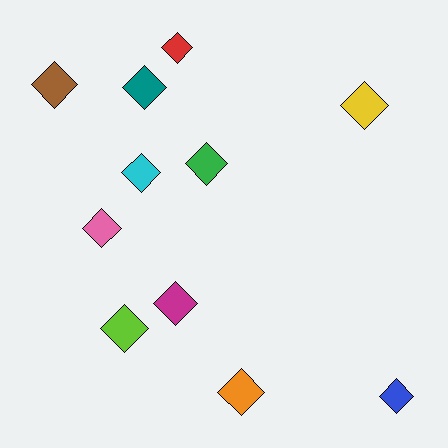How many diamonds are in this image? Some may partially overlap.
There are 11 diamonds.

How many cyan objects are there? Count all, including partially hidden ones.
There is 1 cyan object.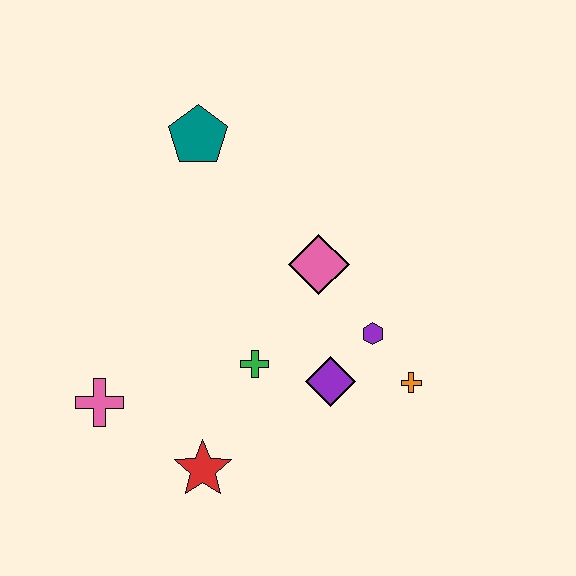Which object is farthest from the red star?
The teal pentagon is farthest from the red star.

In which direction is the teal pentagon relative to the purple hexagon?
The teal pentagon is above the purple hexagon.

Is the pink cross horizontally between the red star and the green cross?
No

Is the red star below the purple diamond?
Yes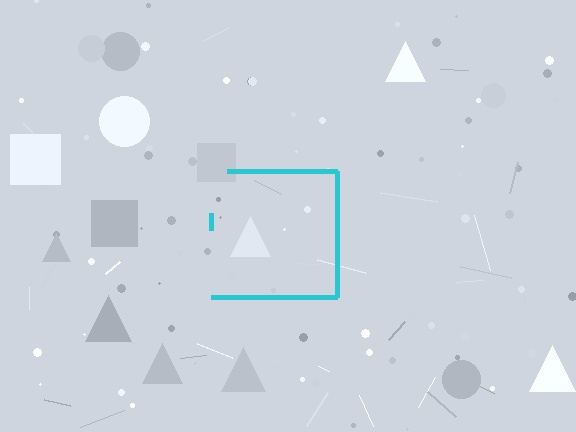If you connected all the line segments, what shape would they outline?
They would outline a square.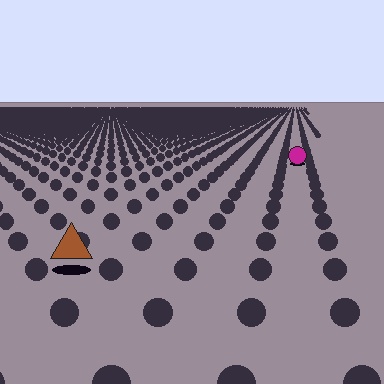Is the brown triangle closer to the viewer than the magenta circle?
Yes. The brown triangle is closer — you can tell from the texture gradient: the ground texture is coarser near it.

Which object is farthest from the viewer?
The magenta circle is farthest from the viewer. It appears smaller and the ground texture around it is denser.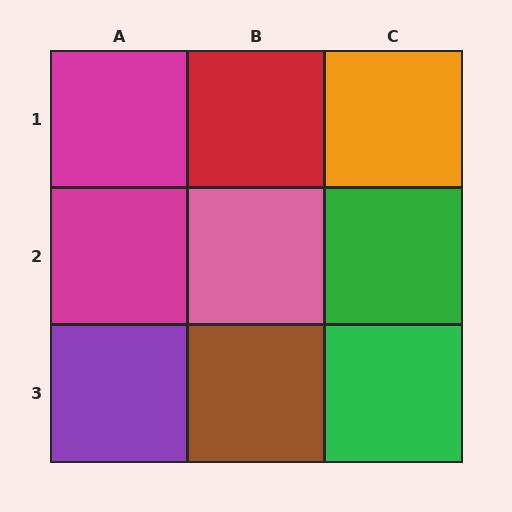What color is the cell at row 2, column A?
Magenta.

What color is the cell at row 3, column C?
Green.